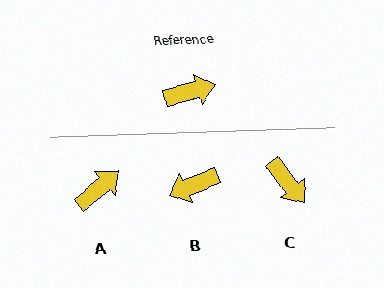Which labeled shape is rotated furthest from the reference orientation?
B, about 172 degrees away.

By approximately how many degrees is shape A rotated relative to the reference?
Approximately 25 degrees counter-clockwise.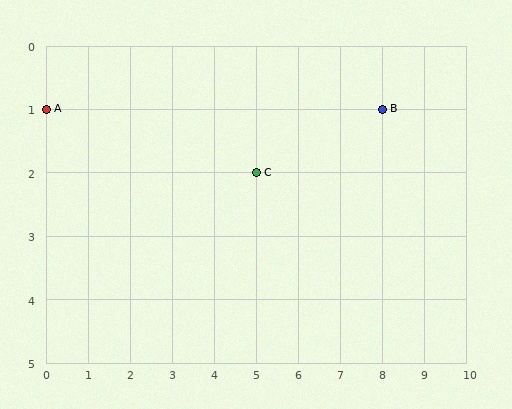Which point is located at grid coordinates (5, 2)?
Point C is at (5, 2).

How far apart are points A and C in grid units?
Points A and C are 5 columns and 1 row apart (about 5.1 grid units diagonally).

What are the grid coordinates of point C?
Point C is at grid coordinates (5, 2).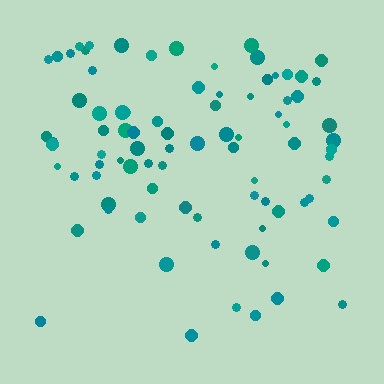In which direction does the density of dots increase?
From bottom to top, with the top side densest.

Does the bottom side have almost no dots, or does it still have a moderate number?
Still a moderate number, just noticeably fewer than the top.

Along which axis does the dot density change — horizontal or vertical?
Vertical.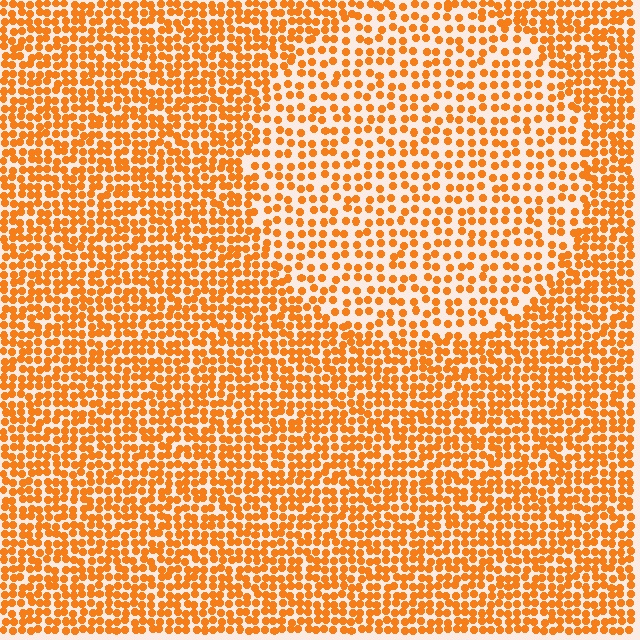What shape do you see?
I see a circle.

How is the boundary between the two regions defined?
The boundary is defined by a change in element density (approximately 1.7x ratio). All elements are the same color, size, and shape.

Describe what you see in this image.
The image contains small orange elements arranged at two different densities. A circle-shaped region is visible where the elements are less densely packed than the surrounding area.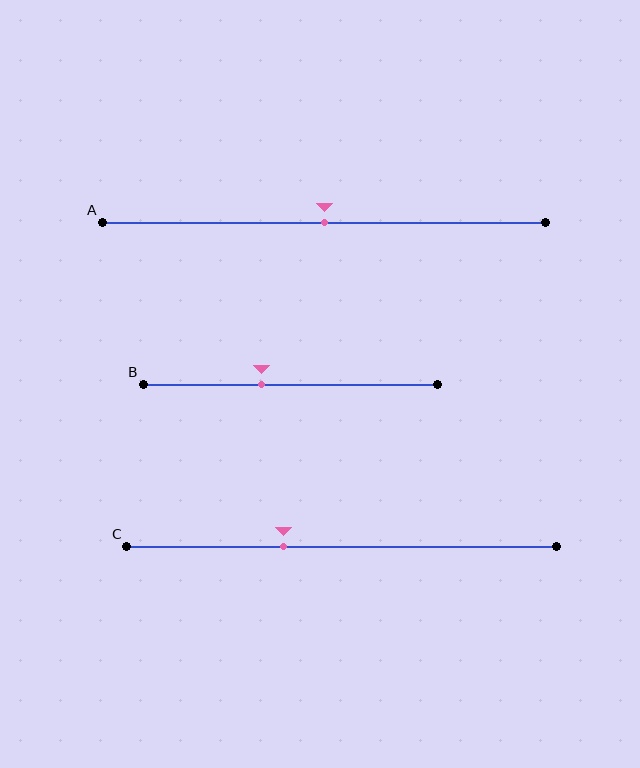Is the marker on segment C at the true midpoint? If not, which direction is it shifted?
No, the marker on segment C is shifted to the left by about 14% of the segment length.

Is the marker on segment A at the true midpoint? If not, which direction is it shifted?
Yes, the marker on segment A is at the true midpoint.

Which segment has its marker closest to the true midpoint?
Segment A has its marker closest to the true midpoint.